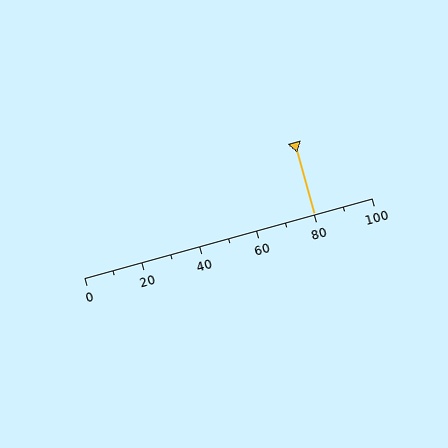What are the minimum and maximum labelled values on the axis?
The axis runs from 0 to 100.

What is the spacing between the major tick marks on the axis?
The major ticks are spaced 20 apart.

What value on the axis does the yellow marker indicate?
The marker indicates approximately 80.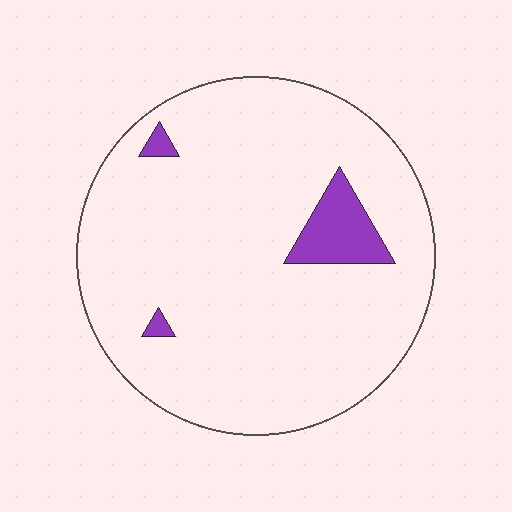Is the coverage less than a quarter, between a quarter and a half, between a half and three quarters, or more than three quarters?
Less than a quarter.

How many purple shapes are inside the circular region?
3.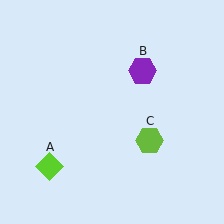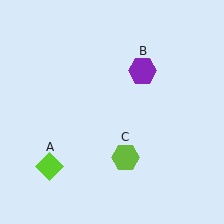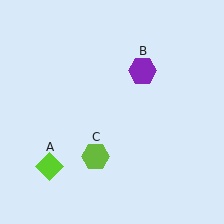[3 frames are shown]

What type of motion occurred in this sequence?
The lime hexagon (object C) rotated clockwise around the center of the scene.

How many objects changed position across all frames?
1 object changed position: lime hexagon (object C).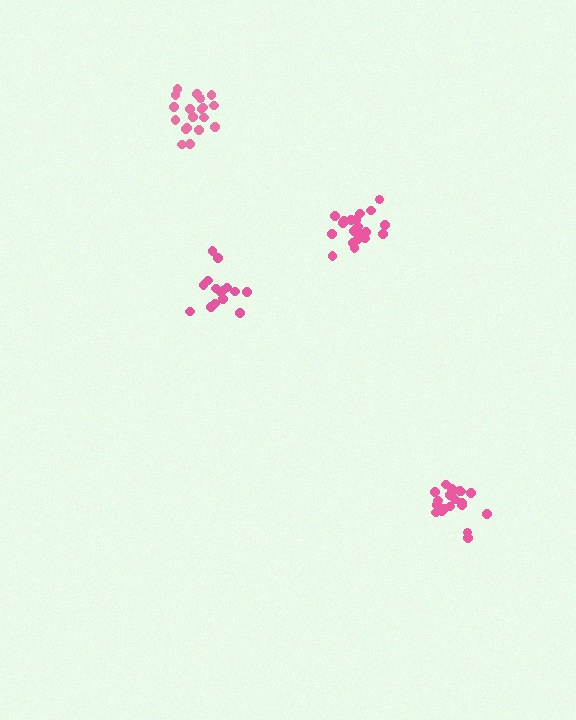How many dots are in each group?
Group 1: 21 dots, Group 2: 15 dots, Group 3: 19 dots, Group 4: 21 dots (76 total).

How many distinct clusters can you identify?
There are 4 distinct clusters.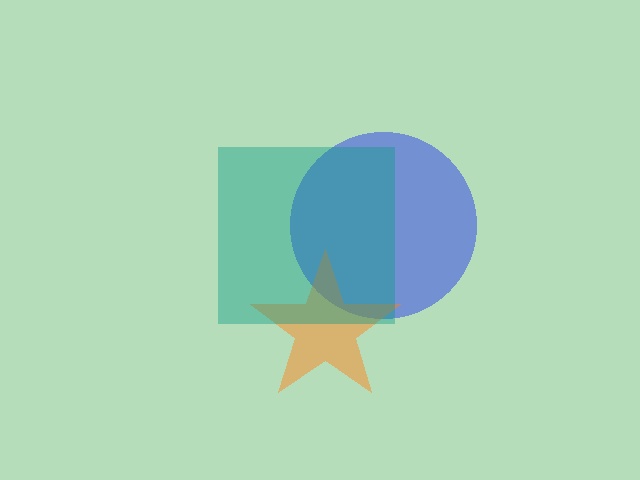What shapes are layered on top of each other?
The layered shapes are: a blue circle, an orange star, a teal square.